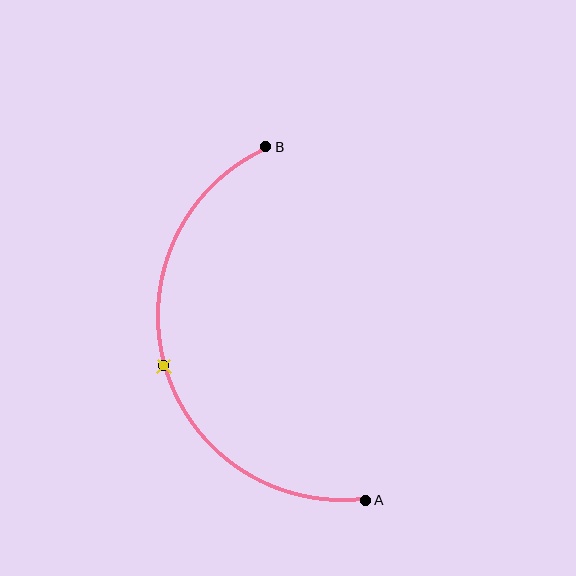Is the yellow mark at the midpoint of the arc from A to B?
Yes. The yellow mark lies on the arc at equal arc-length from both A and B — it is the arc midpoint.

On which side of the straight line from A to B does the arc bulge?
The arc bulges to the left of the straight line connecting A and B.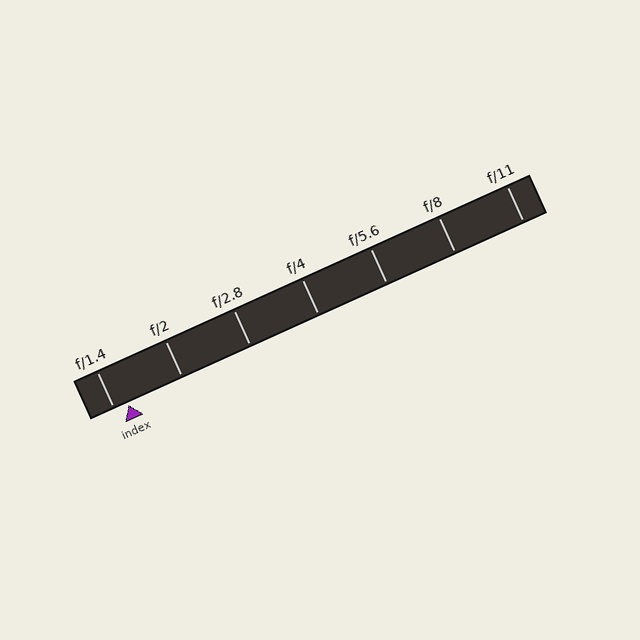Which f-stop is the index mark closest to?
The index mark is closest to f/1.4.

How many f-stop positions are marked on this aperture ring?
There are 7 f-stop positions marked.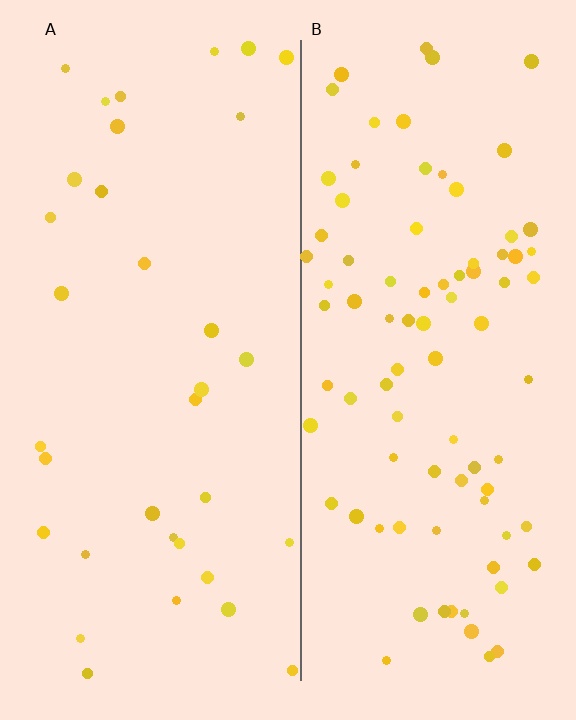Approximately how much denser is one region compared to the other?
Approximately 2.5× — region B over region A.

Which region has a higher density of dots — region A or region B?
B (the right).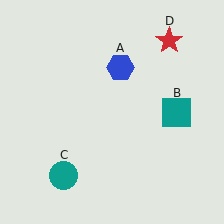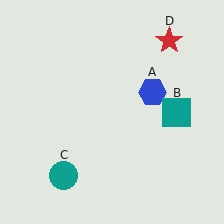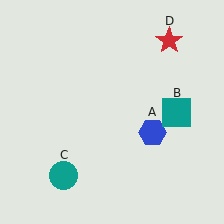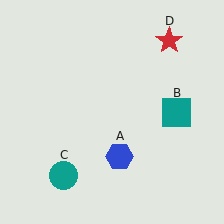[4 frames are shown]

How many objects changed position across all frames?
1 object changed position: blue hexagon (object A).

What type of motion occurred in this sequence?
The blue hexagon (object A) rotated clockwise around the center of the scene.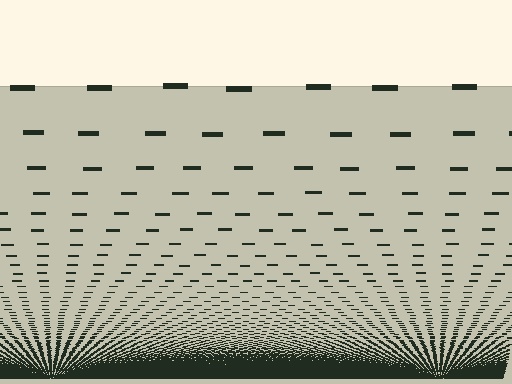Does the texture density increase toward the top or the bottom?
Density increases toward the bottom.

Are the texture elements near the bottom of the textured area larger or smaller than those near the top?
Smaller. The gradient is inverted — elements near the bottom are smaller and denser.